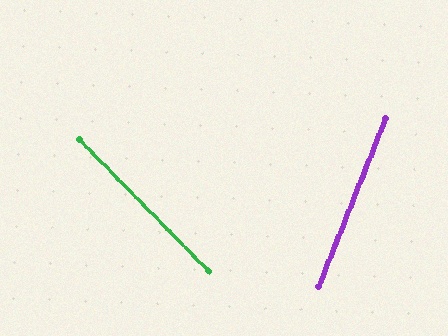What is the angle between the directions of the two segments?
Approximately 66 degrees.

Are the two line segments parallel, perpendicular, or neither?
Neither parallel nor perpendicular — they differ by about 66°.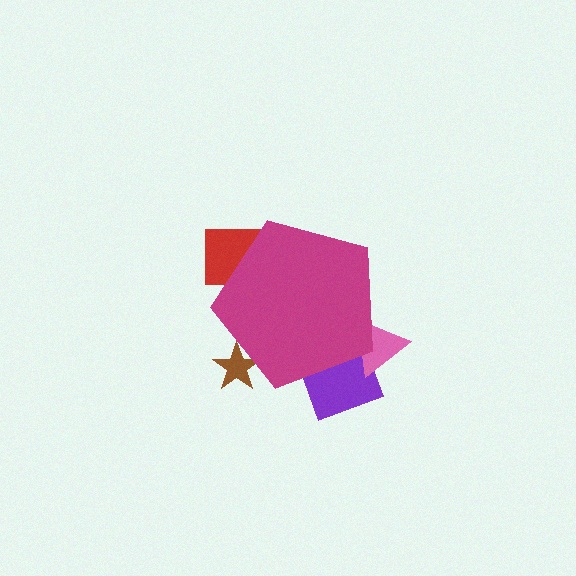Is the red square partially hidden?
Yes, the red square is partially hidden behind the magenta pentagon.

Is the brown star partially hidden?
Yes, the brown star is partially hidden behind the magenta pentagon.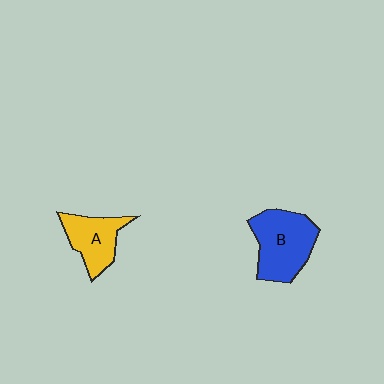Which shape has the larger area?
Shape B (blue).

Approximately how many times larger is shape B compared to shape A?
Approximately 1.4 times.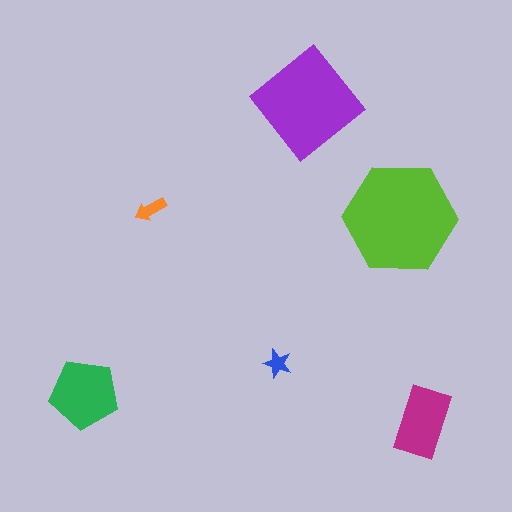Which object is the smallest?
The blue star.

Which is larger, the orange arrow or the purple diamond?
The purple diamond.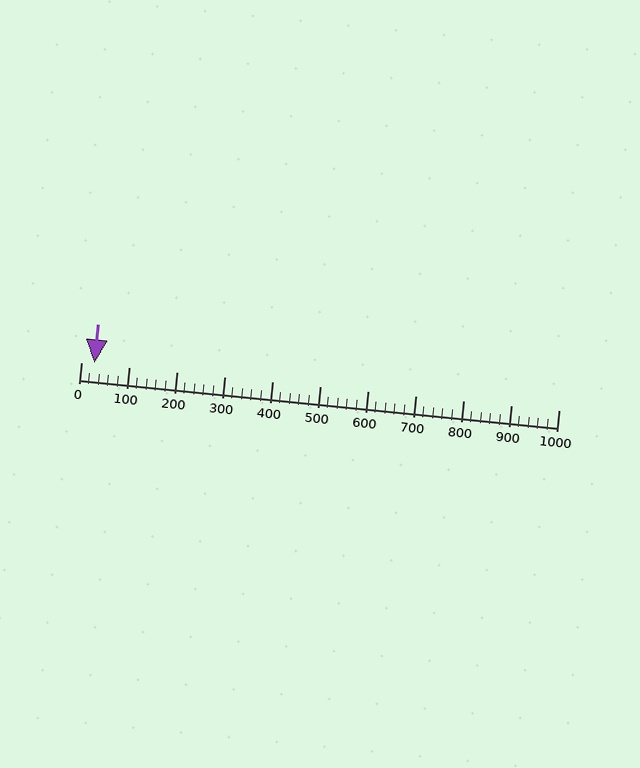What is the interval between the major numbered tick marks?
The major tick marks are spaced 100 units apart.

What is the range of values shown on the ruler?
The ruler shows values from 0 to 1000.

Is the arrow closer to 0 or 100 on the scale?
The arrow is closer to 0.